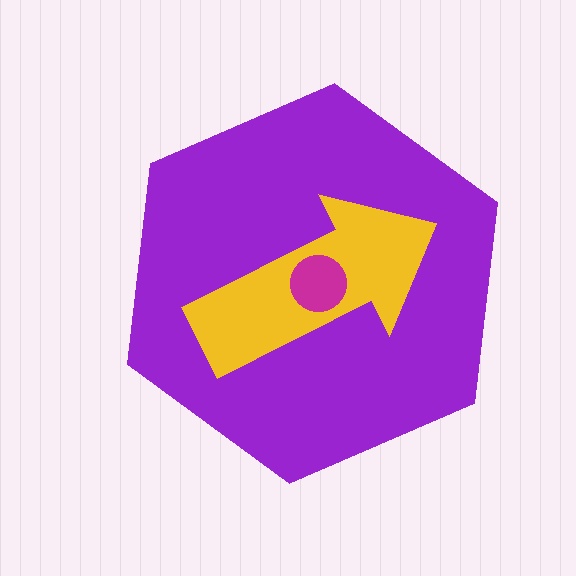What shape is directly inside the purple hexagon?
The yellow arrow.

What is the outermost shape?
The purple hexagon.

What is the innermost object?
The magenta circle.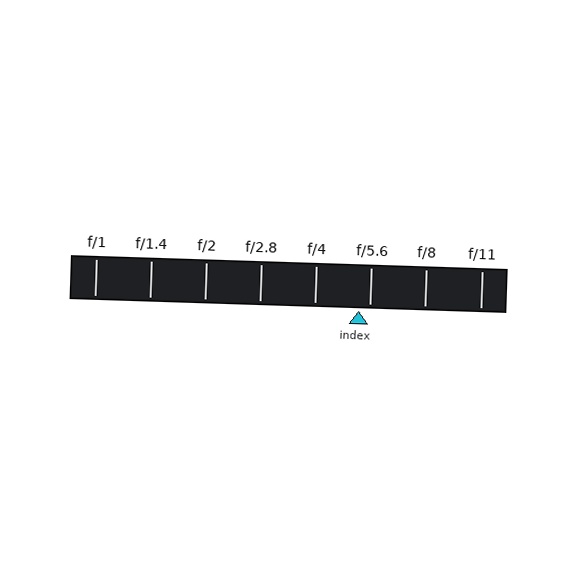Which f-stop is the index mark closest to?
The index mark is closest to f/5.6.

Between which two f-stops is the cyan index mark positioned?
The index mark is between f/4 and f/5.6.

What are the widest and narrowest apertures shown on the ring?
The widest aperture shown is f/1 and the narrowest is f/11.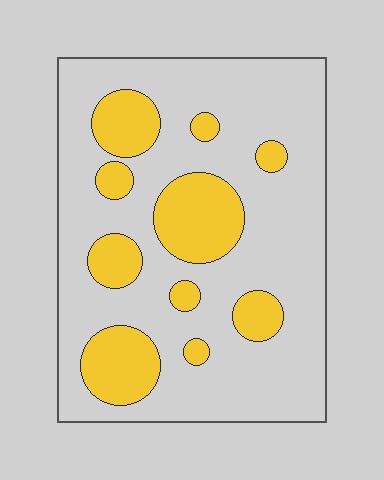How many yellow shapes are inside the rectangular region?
10.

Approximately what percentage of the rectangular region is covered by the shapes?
Approximately 25%.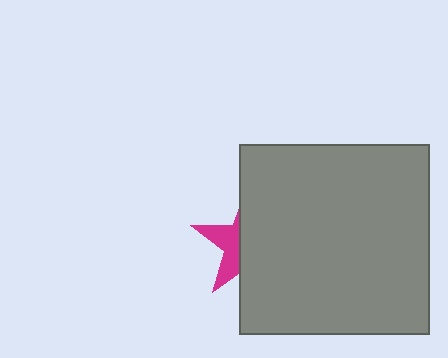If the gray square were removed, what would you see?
You would see the complete magenta star.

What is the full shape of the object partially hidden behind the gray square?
The partially hidden object is a magenta star.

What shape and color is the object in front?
The object in front is a gray square.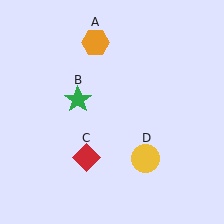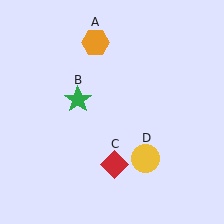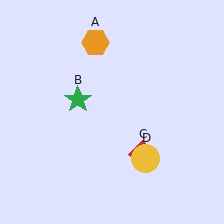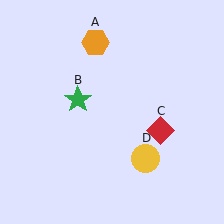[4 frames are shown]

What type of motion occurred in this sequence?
The red diamond (object C) rotated counterclockwise around the center of the scene.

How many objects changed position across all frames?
1 object changed position: red diamond (object C).